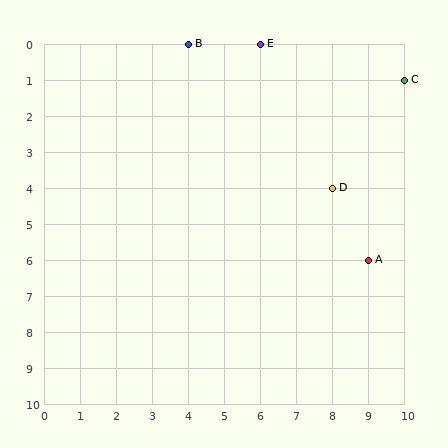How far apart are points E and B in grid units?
Points E and B are 2 columns apart.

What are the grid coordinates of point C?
Point C is at grid coordinates (10, 1).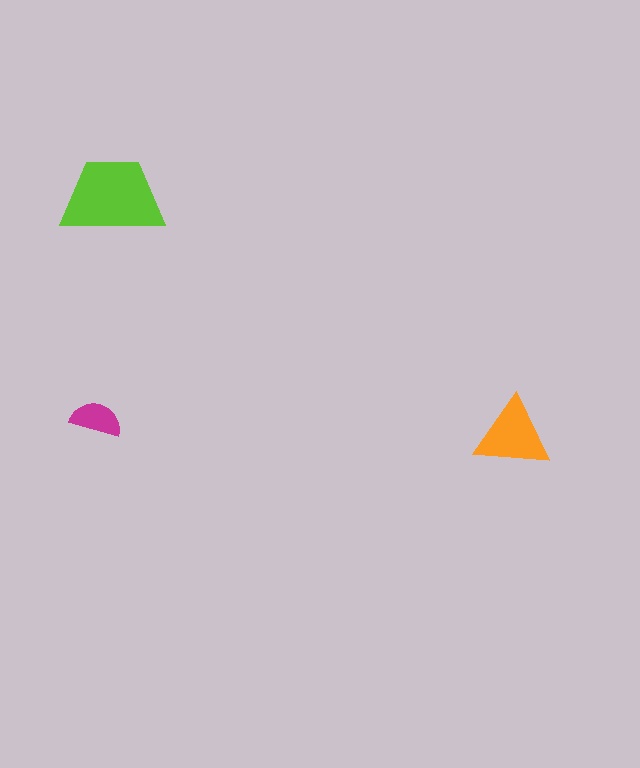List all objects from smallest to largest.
The magenta semicircle, the orange triangle, the lime trapezoid.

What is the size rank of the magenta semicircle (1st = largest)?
3rd.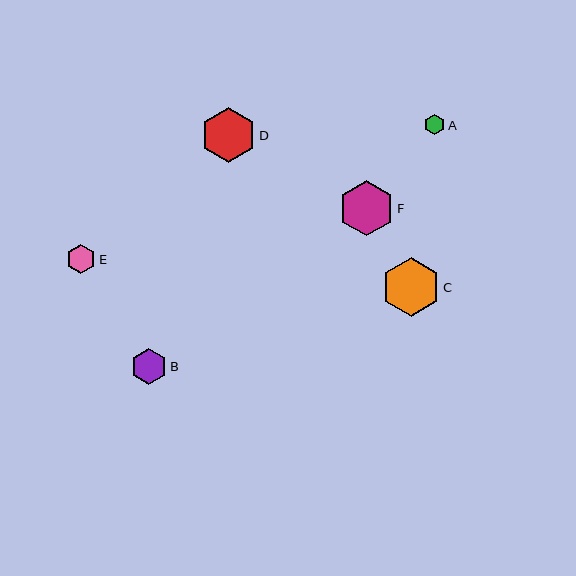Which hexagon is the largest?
Hexagon C is the largest with a size of approximately 58 pixels.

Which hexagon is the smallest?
Hexagon A is the smallest with a size of approximately 20 pixels.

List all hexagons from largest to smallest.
From largest to smallest: C, D, F, B, E, A.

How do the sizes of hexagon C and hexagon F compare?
Hexagon C and hexagon F are approximately the same size.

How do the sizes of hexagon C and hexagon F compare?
Hexagon C and hexagon F are approximately the same size.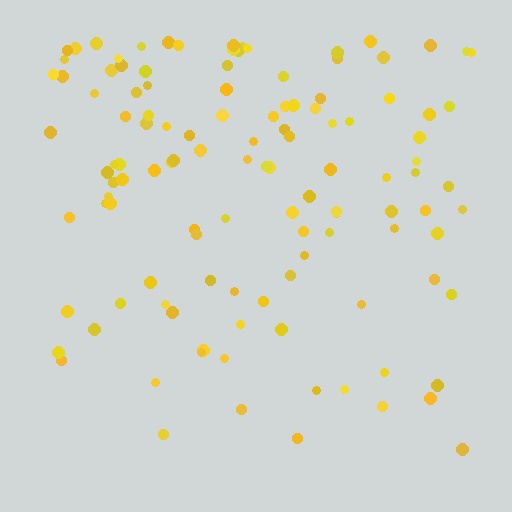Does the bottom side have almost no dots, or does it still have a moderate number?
Still a moderate number, just noticeably fewer than the top.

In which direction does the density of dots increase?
From bottom to top, with the top side densest.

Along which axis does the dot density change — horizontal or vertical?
Vertical.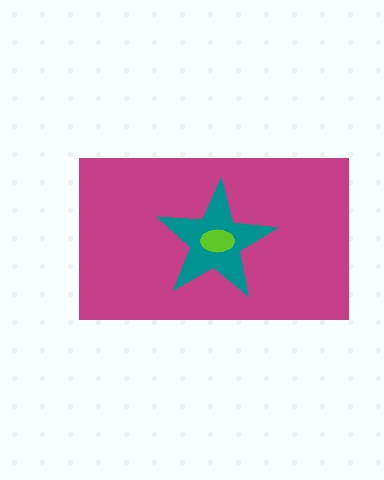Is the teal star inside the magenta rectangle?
Yes.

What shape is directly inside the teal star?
The lime ellipse.